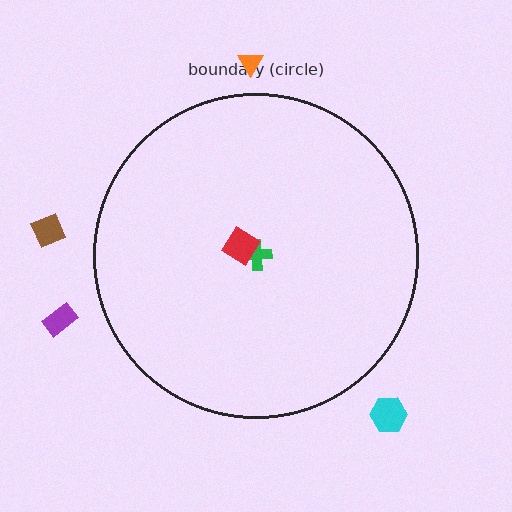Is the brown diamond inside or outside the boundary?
Outside.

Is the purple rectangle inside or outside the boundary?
Outside.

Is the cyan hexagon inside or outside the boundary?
Outside.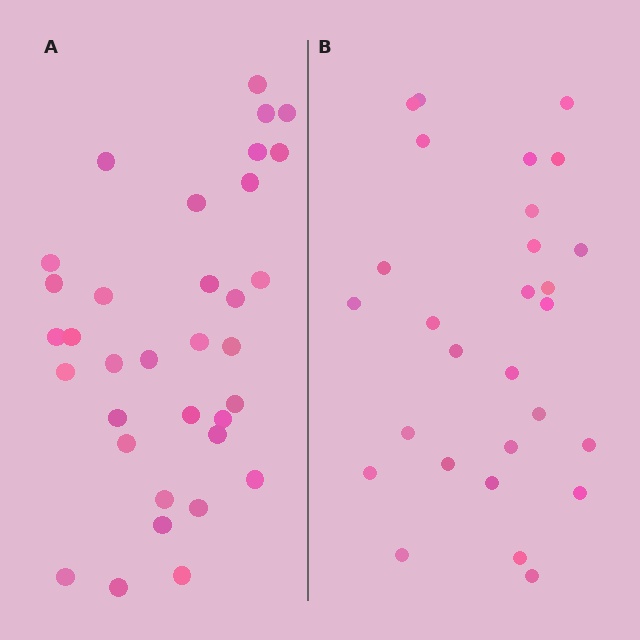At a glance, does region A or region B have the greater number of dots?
Region A (the left region) has more dots.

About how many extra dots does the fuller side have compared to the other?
Region A has about 6 more dots than region B.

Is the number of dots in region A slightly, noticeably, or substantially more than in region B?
Region A has only slightly more — the two regions are fairly close. The ratio is roughly 1.2 to 1.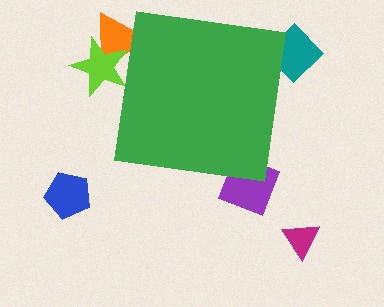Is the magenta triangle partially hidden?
No, the magenta triangle is fully visible.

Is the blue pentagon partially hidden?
No, the blue pentagon is fully visible.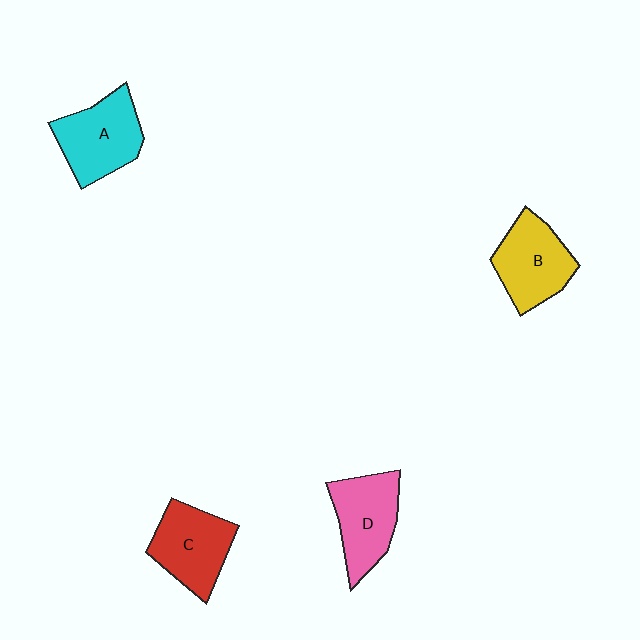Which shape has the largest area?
Shape A (cyan).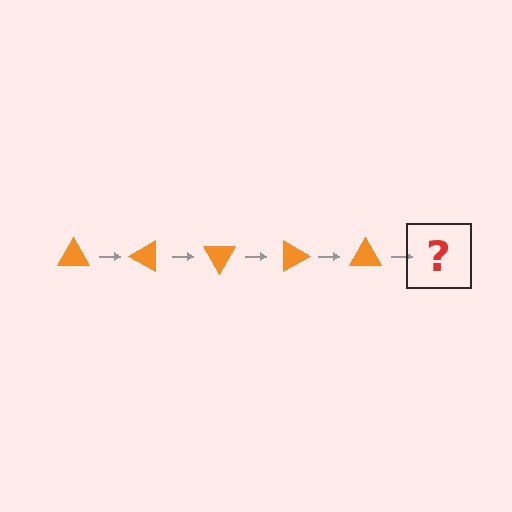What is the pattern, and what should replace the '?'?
The pattern is that the triangle rotates 30 degrees each step. The '?' should be an orange triangle rotated 150 degrees.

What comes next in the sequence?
The next element should be an orange triangle rotated 150 degrees.